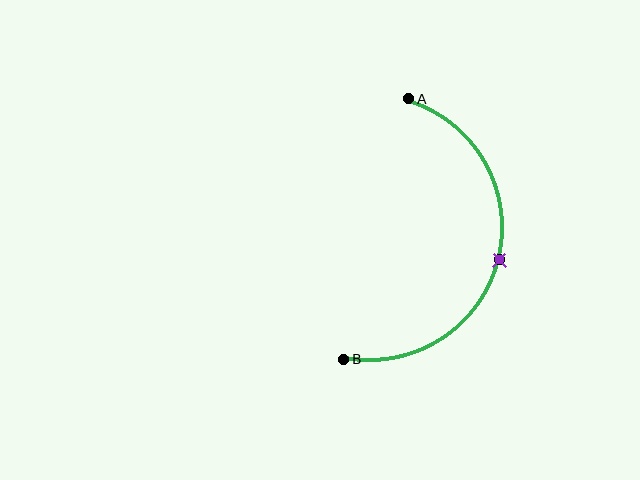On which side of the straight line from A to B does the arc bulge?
The arc bulges to the right of the straight line connecting A and B.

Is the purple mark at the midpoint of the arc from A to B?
Yes. The purple mark lies on the arc at equal arc-length from both A and B — it is the arc midpoint.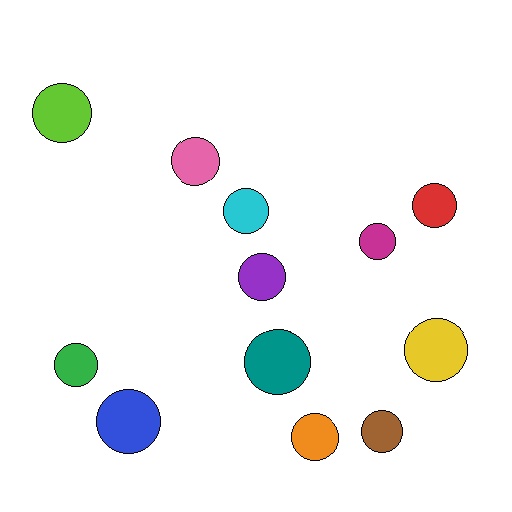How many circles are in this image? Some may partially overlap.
There are 12 circles.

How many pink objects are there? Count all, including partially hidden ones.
There is 1 pink object.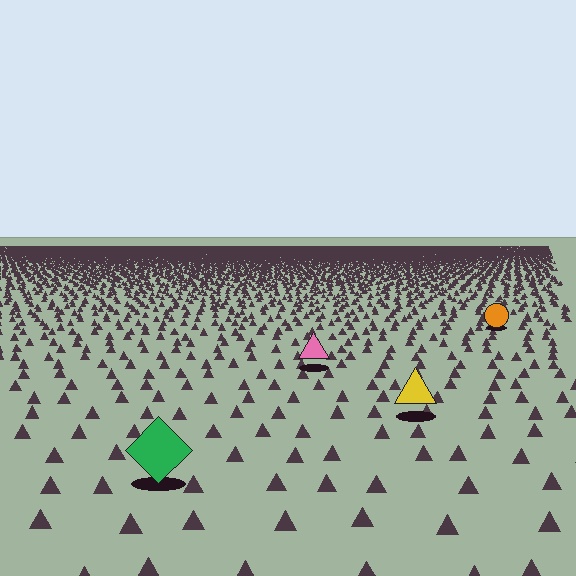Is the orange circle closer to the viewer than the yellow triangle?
No. The yellow triangle is closer — you can tell from the texture gradient: the ground texture is coarser near it.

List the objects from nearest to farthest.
From nearest to farthest: the green diamond, the yellow triangle, the pink triangle, the orange circle.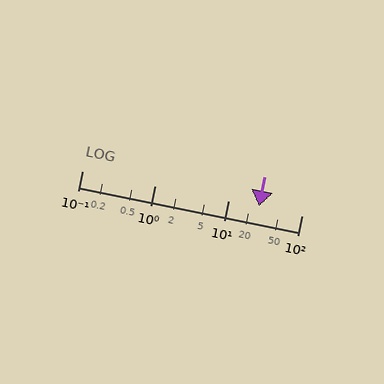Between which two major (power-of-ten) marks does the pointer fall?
The pointer is between 10 and 100.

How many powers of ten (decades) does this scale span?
The scale spans 3 decades, from 0.1 to 100.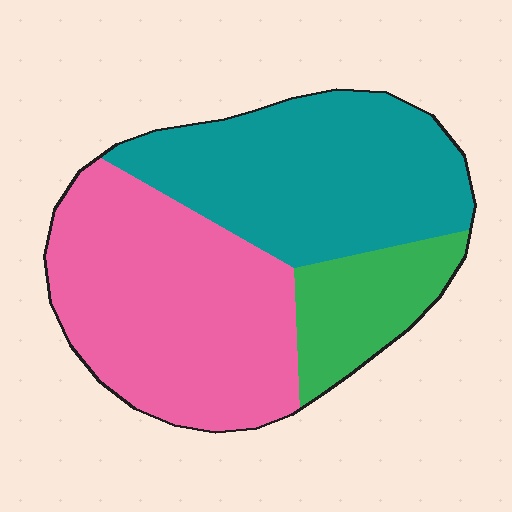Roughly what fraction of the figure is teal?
Teal covers roughly 40% of the figure.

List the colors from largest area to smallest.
From largest to smallest: pink, teal, green.